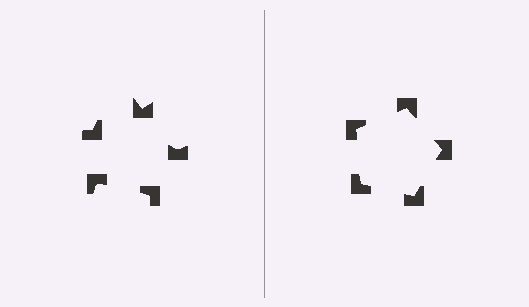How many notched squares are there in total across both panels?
10 — 5 on each side.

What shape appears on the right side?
An illusory pentagon.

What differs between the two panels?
The notched squares are positioned identically on both sides; only the wedge orientations differ. On the right they align to a pentagon; on the left they are misaligned.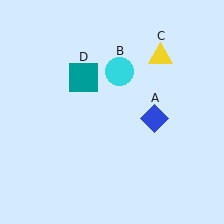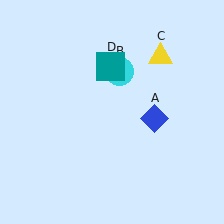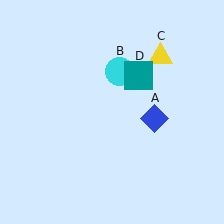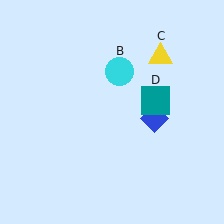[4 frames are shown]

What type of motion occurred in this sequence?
The teal square (object D) rotated clockwise around the center of the scene.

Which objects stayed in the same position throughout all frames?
Blue diamond (object A) and cyan circle (object B) and yellow triangle (object C) remained stationary.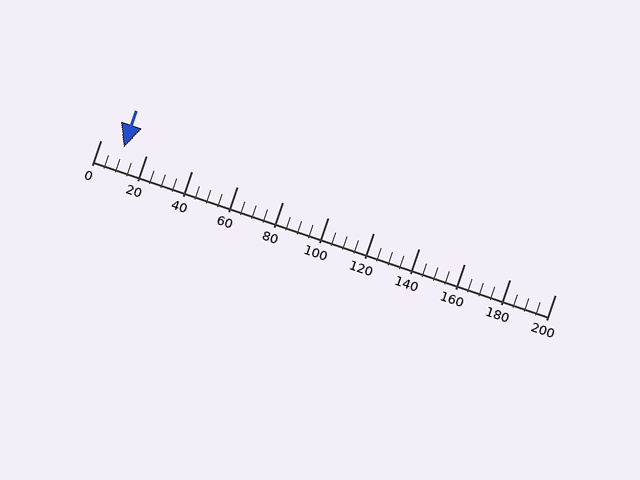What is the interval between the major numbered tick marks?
The major tick marks are spaced 20 units apart.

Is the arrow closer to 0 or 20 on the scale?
The arrow is closer to 20.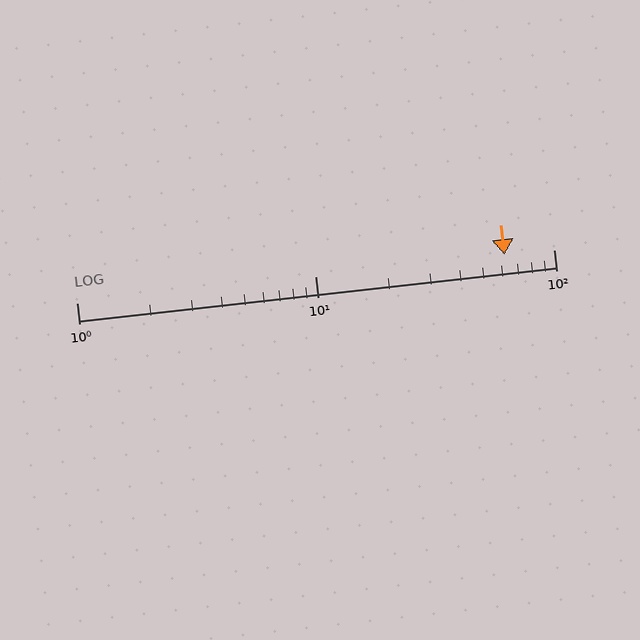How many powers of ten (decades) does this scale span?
The scale spans 2 decades, from 1 to 100.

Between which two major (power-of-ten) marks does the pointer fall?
The pointer is between 10 and 100.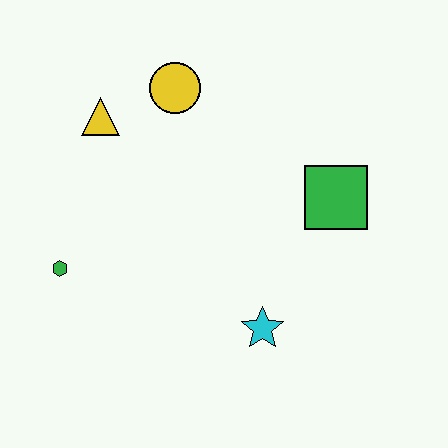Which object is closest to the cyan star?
The green square is closest to the cyan star.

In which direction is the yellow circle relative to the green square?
The yellow circle is to the left of the green square.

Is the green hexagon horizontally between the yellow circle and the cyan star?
No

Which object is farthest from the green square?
The green hexagon is farthest from the green square.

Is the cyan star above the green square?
No